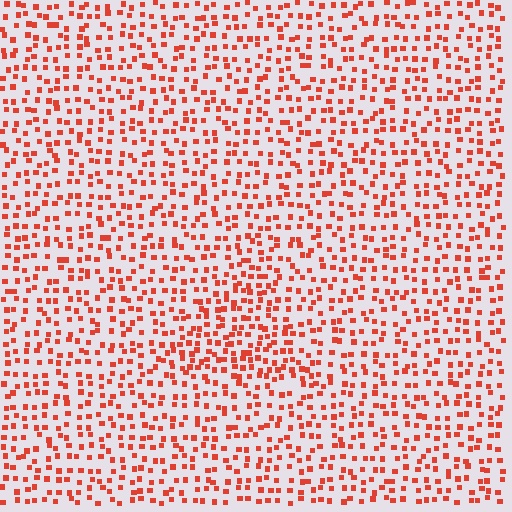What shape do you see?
I see a triangle.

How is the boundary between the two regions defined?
The boundary is defined by a change in element density (approximately 1.5x ratio). All elements are the same color, size, and shape.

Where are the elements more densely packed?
The elements are more densely packed inside the triangle boundary.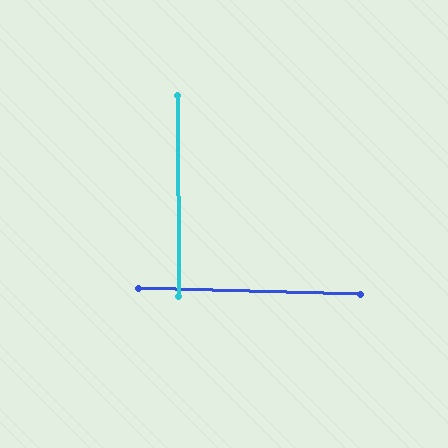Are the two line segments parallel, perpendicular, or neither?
Perpendicular — they meet at approximately 88°.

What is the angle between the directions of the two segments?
Approximately 88 degrees.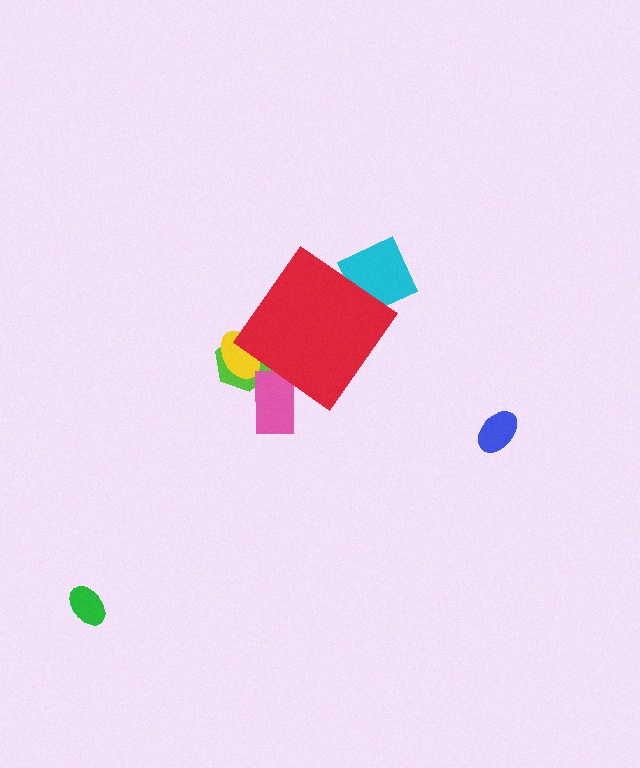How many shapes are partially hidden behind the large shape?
4 shapes are partially hidden.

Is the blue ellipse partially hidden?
No, the blue ellipse is fully visible.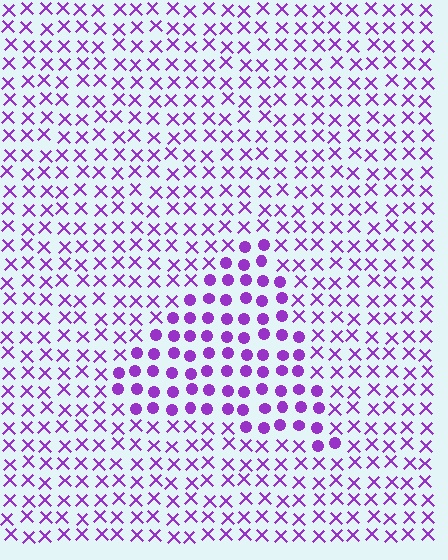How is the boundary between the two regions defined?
The boundary is defined by a change in element shape: circles inside vs. X marks outside. All elements share the same color and spacing.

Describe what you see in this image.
The image is filled with small purple elements arranged in a uniform grid. A triangle-shaped region contains circles, while the surrounding area contains X marks. The boundary is defined purely by the change in element shape.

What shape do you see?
I see a triangle.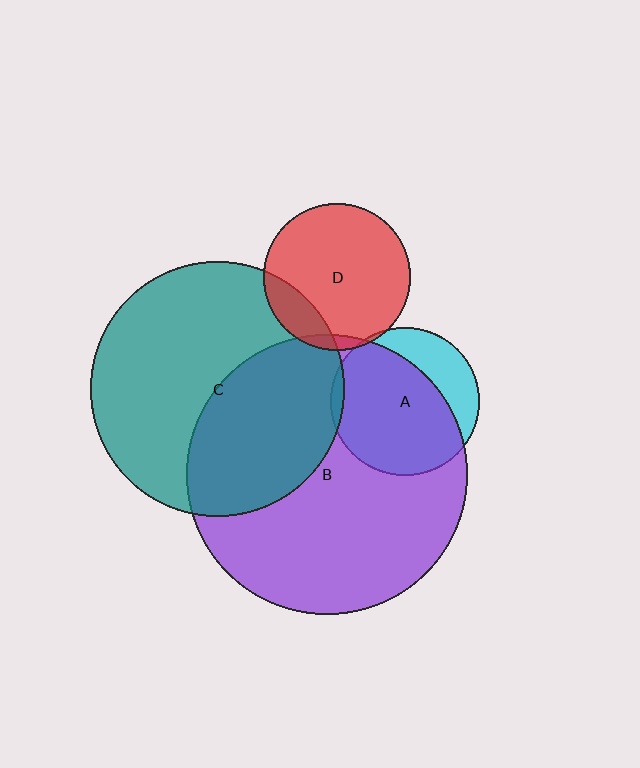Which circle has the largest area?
Circle B (purple).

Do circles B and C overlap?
Yes.